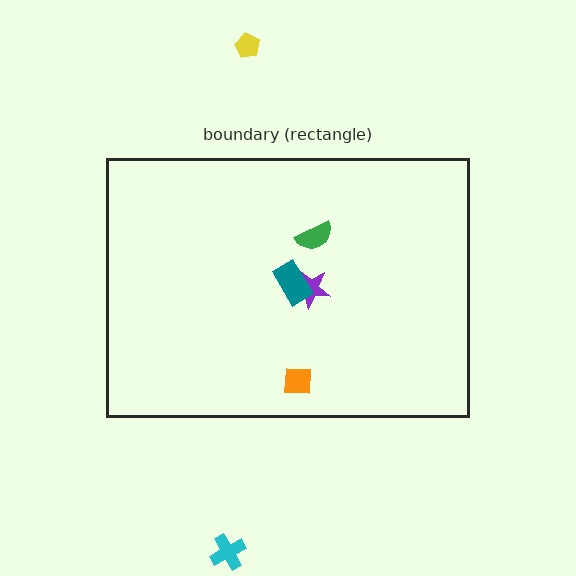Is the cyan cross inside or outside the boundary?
Outside.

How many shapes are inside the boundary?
4 inside, 2 outside.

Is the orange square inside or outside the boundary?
Inside.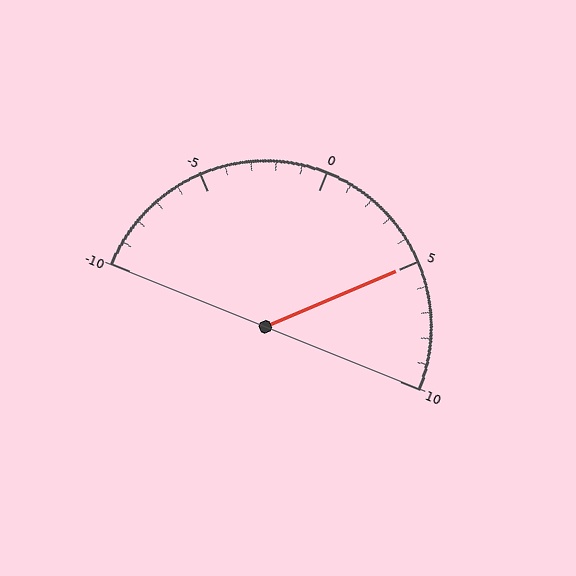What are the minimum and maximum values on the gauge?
The gauge ranges from -10 to 10.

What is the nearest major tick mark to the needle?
The nearest major tick mark is 5.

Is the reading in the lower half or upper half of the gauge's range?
The reading is in the upper half of the range (-10 to 10).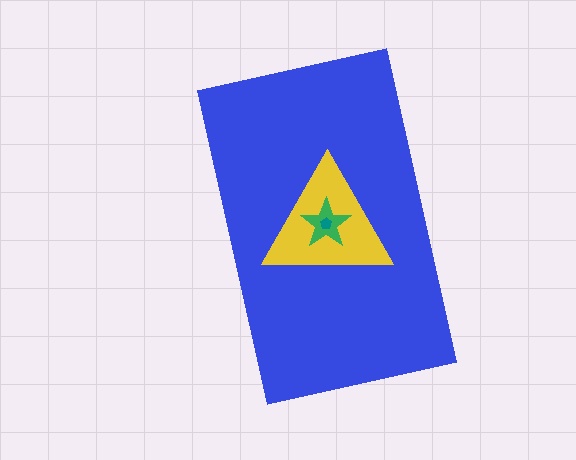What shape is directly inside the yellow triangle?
The green star.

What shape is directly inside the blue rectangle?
The yellow triangle.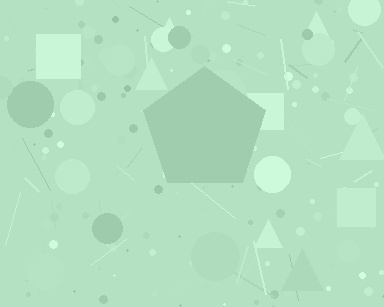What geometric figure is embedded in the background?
A pentagon is embedded in the background.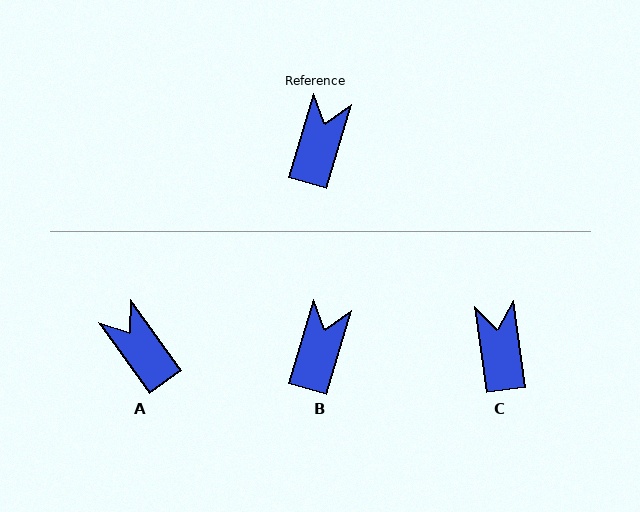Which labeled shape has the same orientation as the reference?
B.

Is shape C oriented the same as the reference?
No, it is off by about 24 degrees.